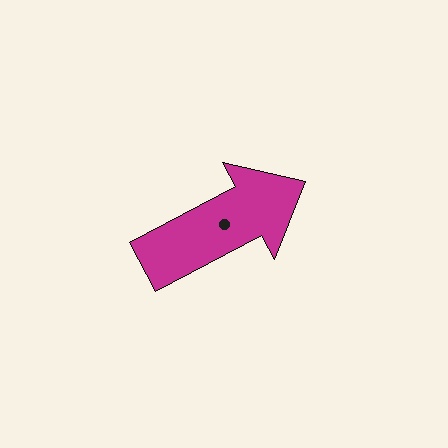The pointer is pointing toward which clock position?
Roughly 2 o'clock.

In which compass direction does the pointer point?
Northeast.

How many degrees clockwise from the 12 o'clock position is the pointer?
Approximately 62 degrees.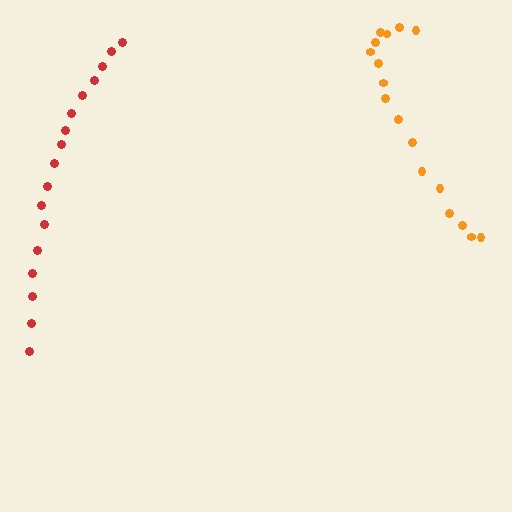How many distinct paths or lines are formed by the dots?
There are 2 distinct paths.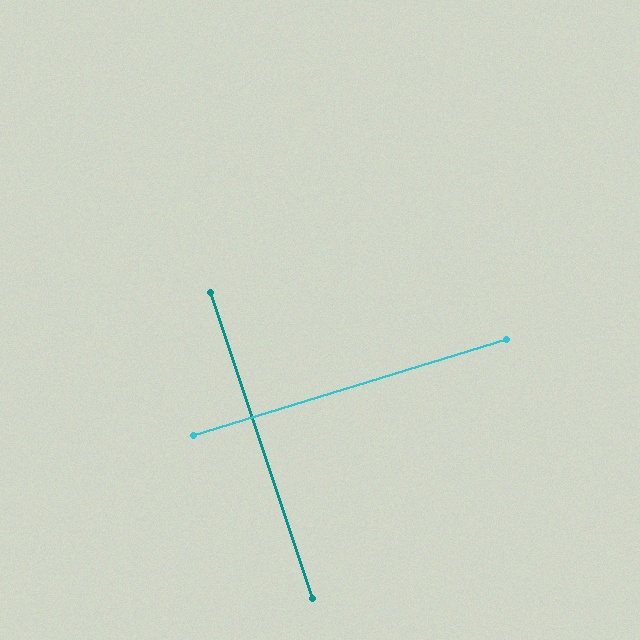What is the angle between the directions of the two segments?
Approximately 89 degrees.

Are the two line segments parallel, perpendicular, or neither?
Perpendicular — they meet at approximately 89°.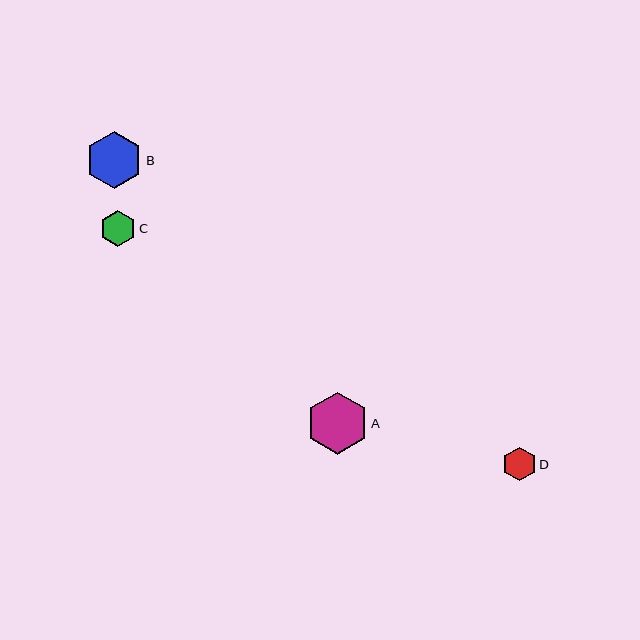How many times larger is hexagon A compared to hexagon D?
Hexagon A is approximately 1.9 times the size of hexagon D.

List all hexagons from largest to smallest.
From largest to smallest: A, B, C, D.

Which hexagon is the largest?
Hexagon A is the largest with a size of approximately 62 pixels.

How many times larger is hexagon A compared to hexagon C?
Hexagon A is approximately 1.7 times the size of hexagon C.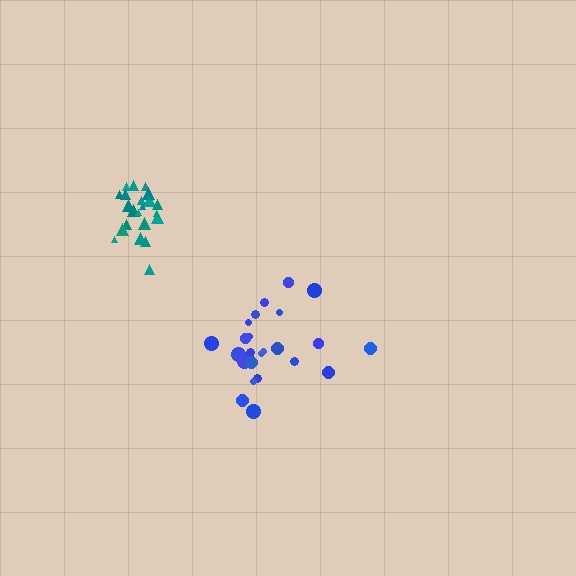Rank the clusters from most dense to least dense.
teal, blue.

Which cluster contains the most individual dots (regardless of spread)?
Blue (24).